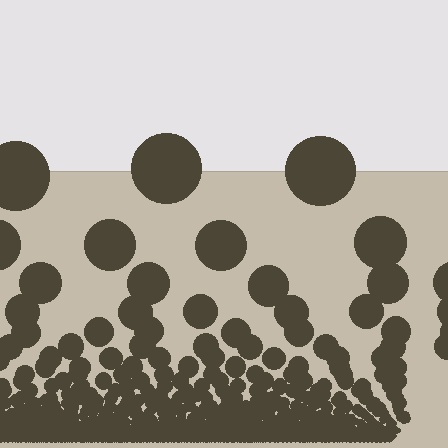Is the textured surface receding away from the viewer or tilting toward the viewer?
The surface appears to tilt toward the viewer. Texture elements get larger and sparser toward the top.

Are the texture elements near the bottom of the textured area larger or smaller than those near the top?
Smaller. The gradient is inverted — elements near the bottom are smaller and denser.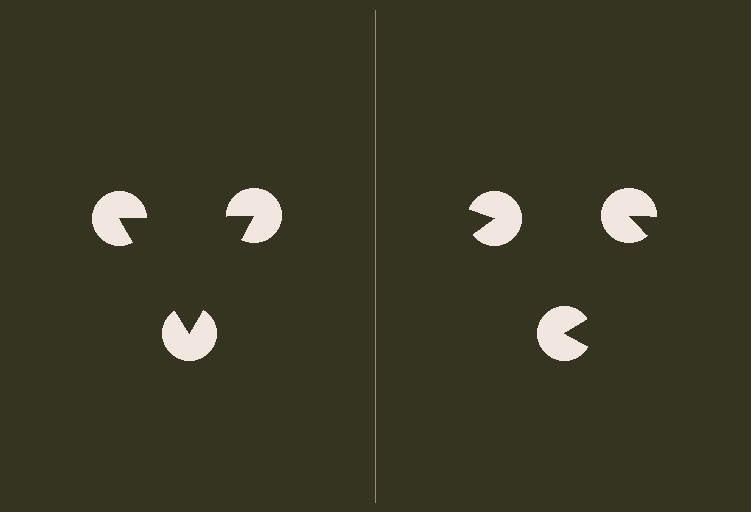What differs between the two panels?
The pac-man discs are positioned identically on both sides; only the wedge orientations differ. On the left they align to a triangle; on the right they are misaligned.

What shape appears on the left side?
An illusory triangle.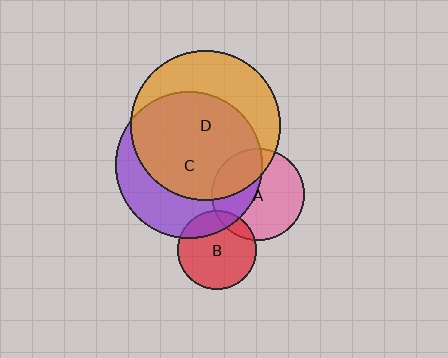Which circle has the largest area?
Circle D (orange).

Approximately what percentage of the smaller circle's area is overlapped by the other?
Approximately 20%.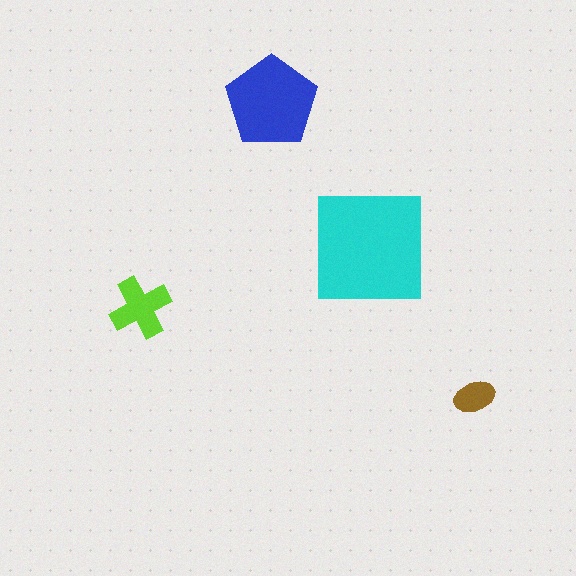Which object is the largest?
The cyan square.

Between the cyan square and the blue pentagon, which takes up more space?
The cyan square.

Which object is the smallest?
The brown ellipse.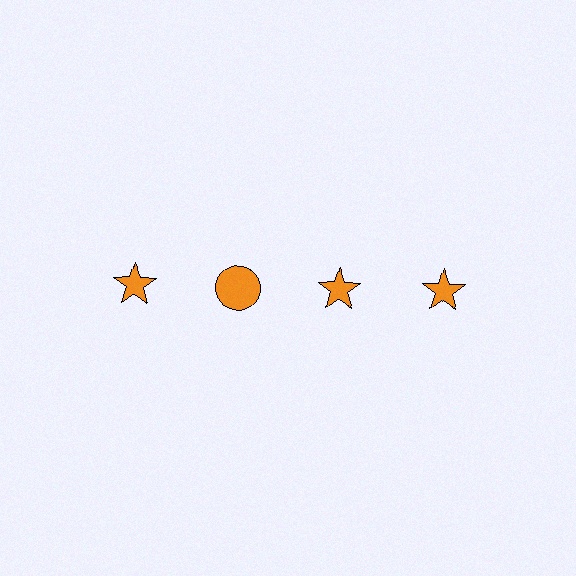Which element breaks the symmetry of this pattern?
The orange circle in the top row, second from left column breaks the symmetry. All other shapes are orange stars.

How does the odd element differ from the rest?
It has a different shape: circle instead of star.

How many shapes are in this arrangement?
There are 4 shapes arranged in a grid pattern.